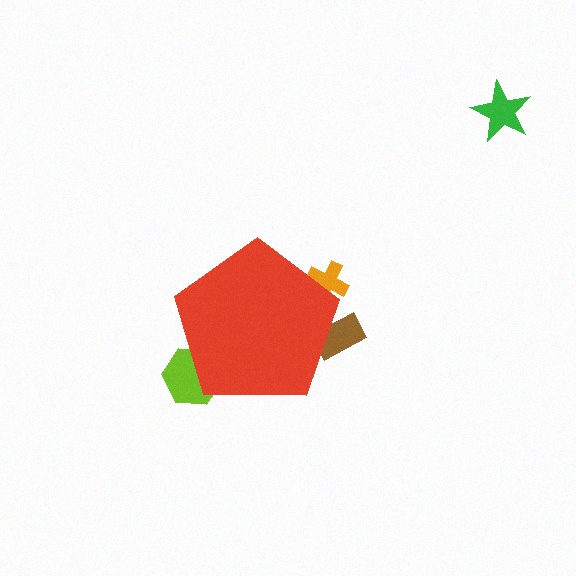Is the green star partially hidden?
No, the green star is fully visible.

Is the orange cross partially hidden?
Yes, the orange cross is partially hidden behind the red pentagon.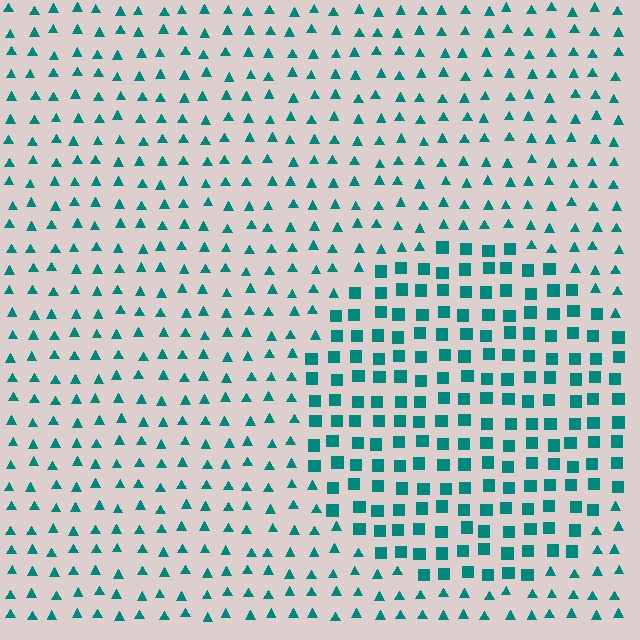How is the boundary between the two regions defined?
The boundary is defined by a change in element shape: squares inside vs. triangles outside. All elements share the same color and spacing.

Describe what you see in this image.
The image is filled with small teal elements arranged in a uniform grid. A circle-shaped region contains squares, while the surrounding area contains triangles. The boundary is defined purely by the change in element shape.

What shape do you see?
I see a circle.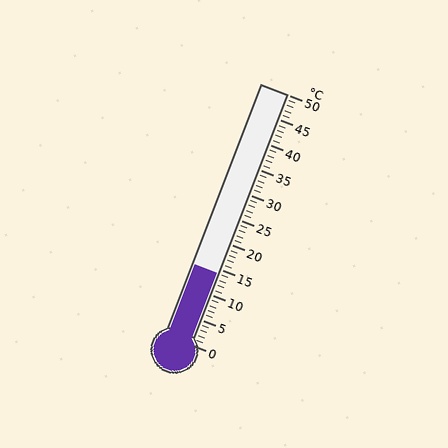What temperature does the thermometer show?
The thermometer shows approximately 14°C.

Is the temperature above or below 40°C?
The temperature is below 40°C.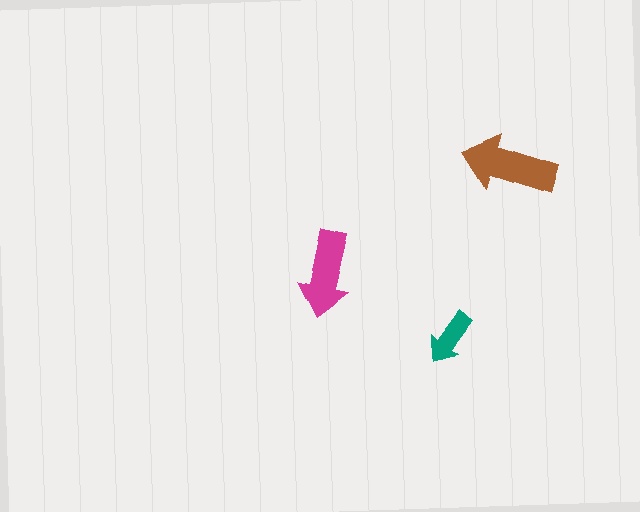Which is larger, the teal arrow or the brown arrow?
The brown one.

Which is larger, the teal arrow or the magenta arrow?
The magenta one.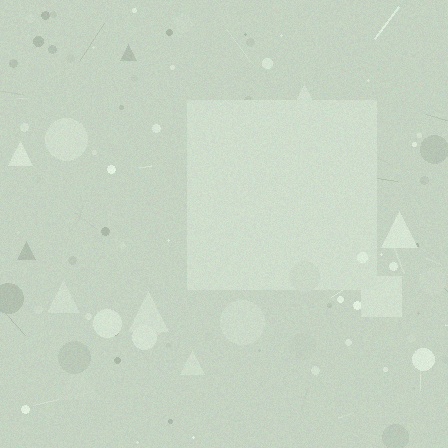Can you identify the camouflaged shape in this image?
The camouflaged shape is a square.